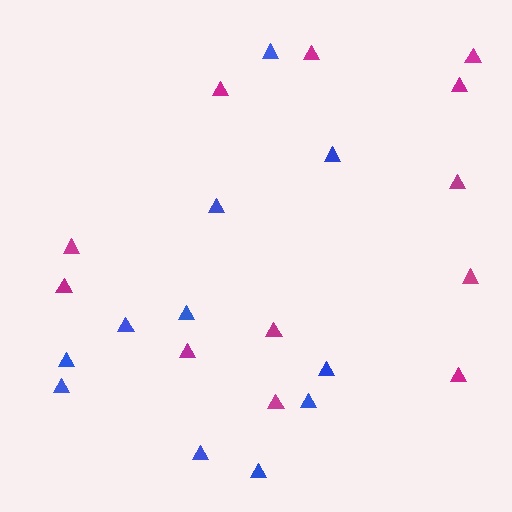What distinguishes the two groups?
There are 2 groups: one group of blue triangles (11) and one group of magenta triangles (12).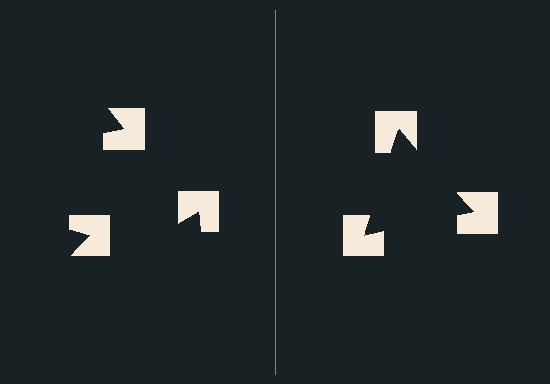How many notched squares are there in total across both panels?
6 — 3 on each side.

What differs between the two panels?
The notched squares are positioned identically on both sides; only the wedge orientations differ. On the right they align to a triangle; on the left they are misaligned.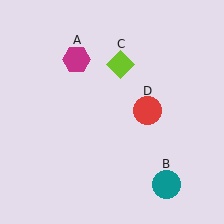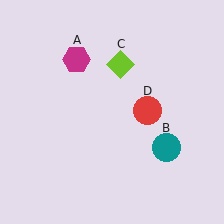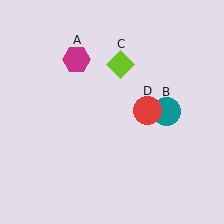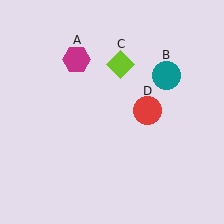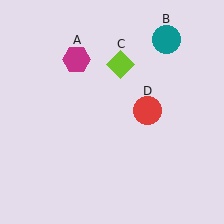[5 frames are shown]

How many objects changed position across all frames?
1 object changed position: teal circle (object B).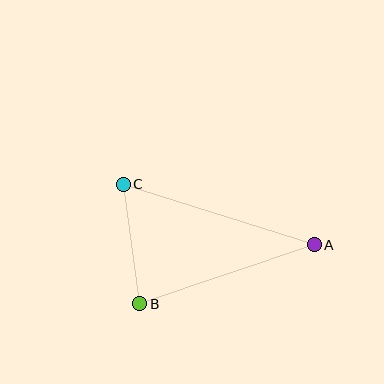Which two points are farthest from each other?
Points A and C are farthest from each other.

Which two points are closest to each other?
Points B and C are closest to each other.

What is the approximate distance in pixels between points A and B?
The distance between A and B is approximately 184 pixels.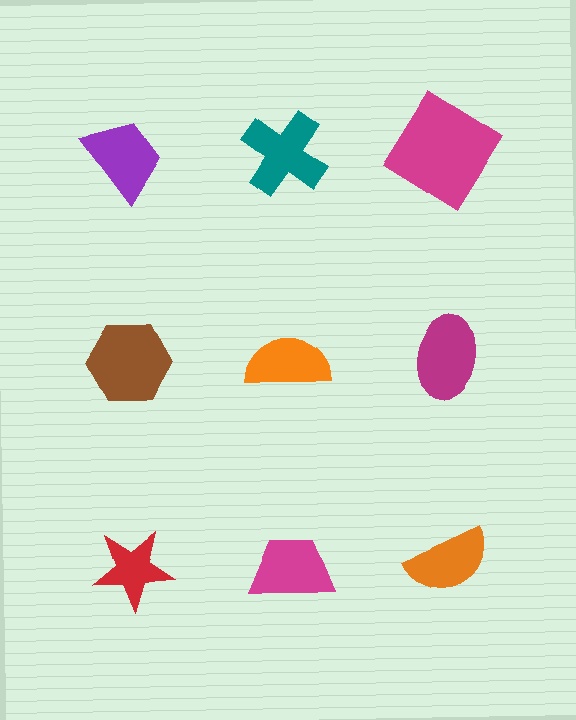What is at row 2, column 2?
An orange semicircle.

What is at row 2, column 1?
A brown hexagon.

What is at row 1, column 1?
A purple trapezoid.